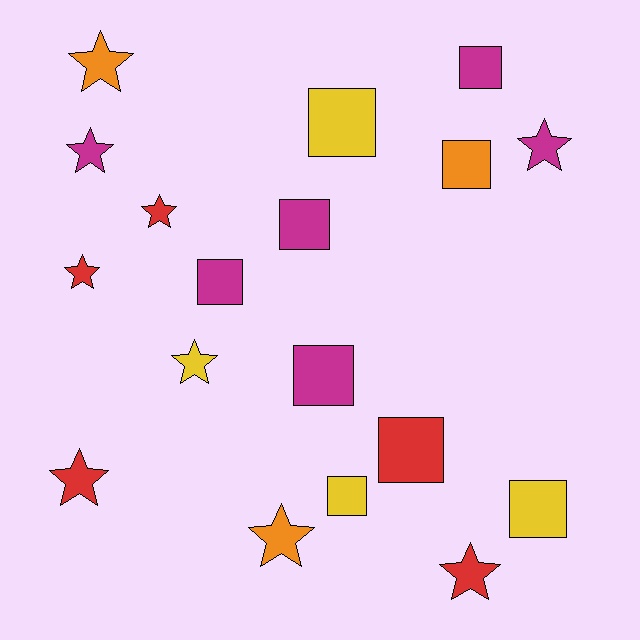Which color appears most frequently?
Magenta, with 6 objects.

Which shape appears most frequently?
Square, with 9 objects.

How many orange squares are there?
There is 1 orange square.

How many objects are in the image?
There are 18 objects.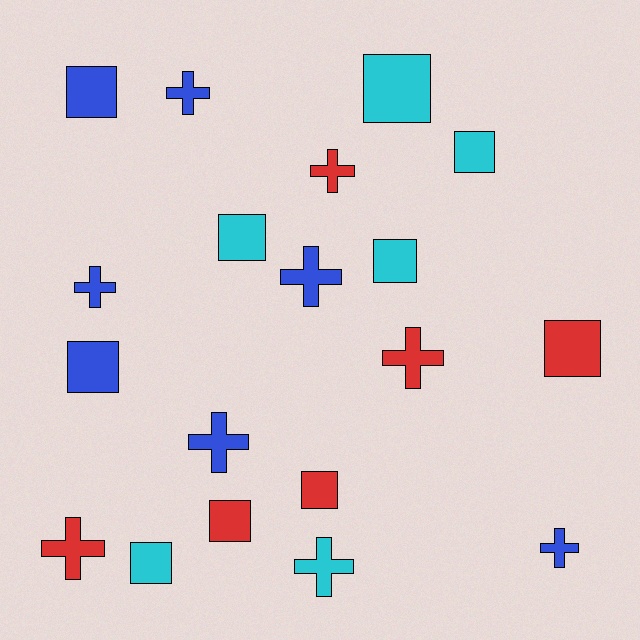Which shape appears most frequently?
Square, with 10 objects.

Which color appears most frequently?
Blue, with 7 objects.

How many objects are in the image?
There are 19 objects.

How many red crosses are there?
There are 3 red crosses.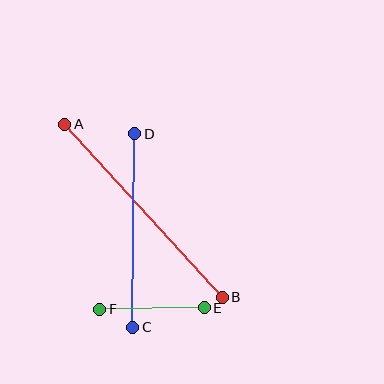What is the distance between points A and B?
The distance is approximately 234 pixels.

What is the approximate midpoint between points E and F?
The midpoint is at approximately (152, 309) pixels.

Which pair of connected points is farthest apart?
Points A and B are farthest apart.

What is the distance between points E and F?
The distance is approximately 105 pixels.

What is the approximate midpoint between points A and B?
The midpoint is at approximately (143, 211) pixels.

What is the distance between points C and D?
The distance is approximately 193 pixels.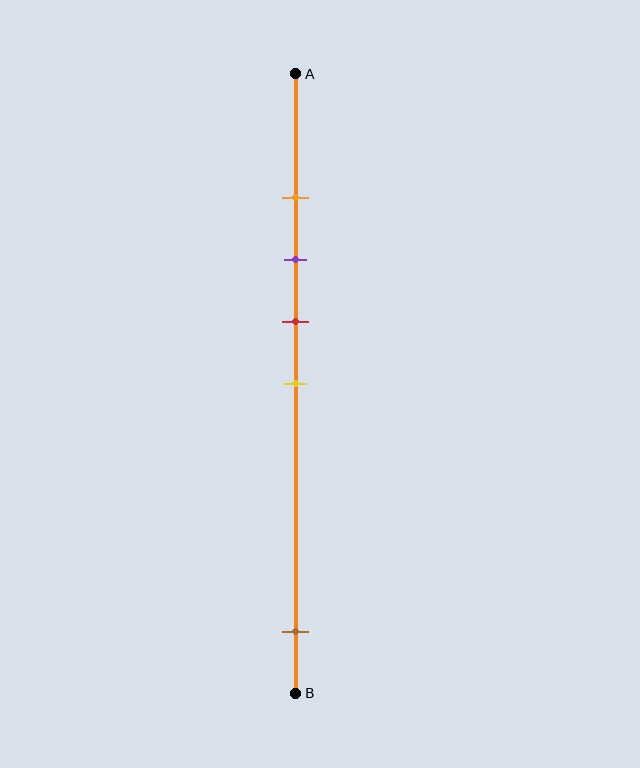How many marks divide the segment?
There are 5 marks dividing the segment.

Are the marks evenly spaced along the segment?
No, the marks are not evenly spaced.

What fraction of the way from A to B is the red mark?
The red mark is approximately 40% (0.4) of the way from A to B.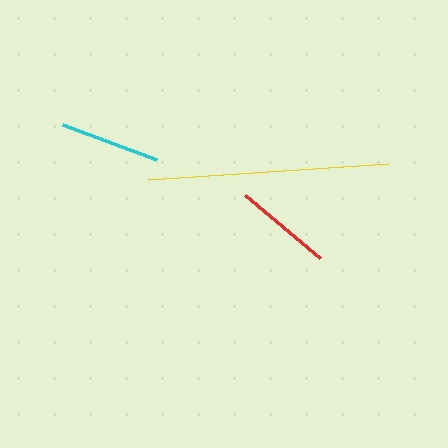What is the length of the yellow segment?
The yellow segment is approximately 241 pixels long.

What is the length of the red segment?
The red segment is approximately 98 pixels long.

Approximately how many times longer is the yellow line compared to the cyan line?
The yellow line is approximately 2.4 times the length of the cyan line.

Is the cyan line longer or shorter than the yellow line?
The yellow line is longer than the cyan line.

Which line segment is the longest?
The yellow line is the longest at approximately 241 pixels.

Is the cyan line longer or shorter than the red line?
The cyan line is longer than the red line.